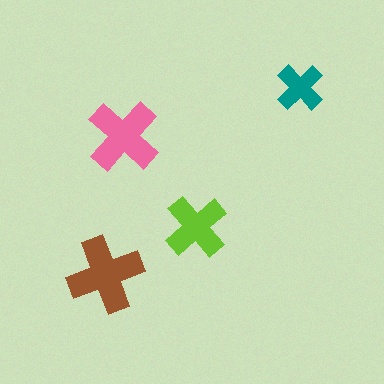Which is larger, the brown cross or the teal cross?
The brown one.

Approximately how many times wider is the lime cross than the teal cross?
About 1.5 times wider.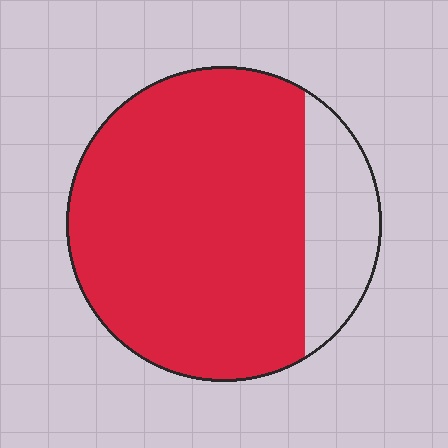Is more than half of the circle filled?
Yes.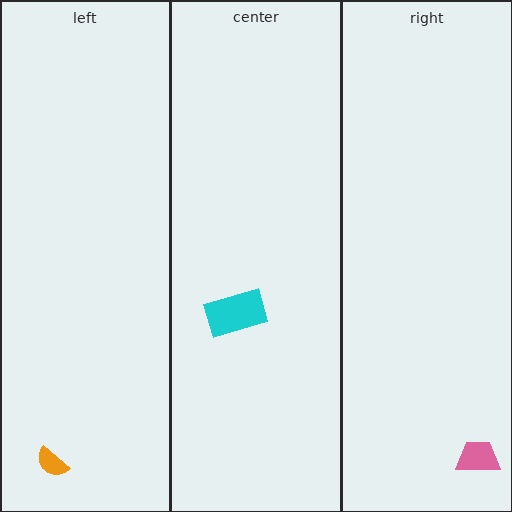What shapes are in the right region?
The pink trapezoid.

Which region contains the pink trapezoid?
The right region.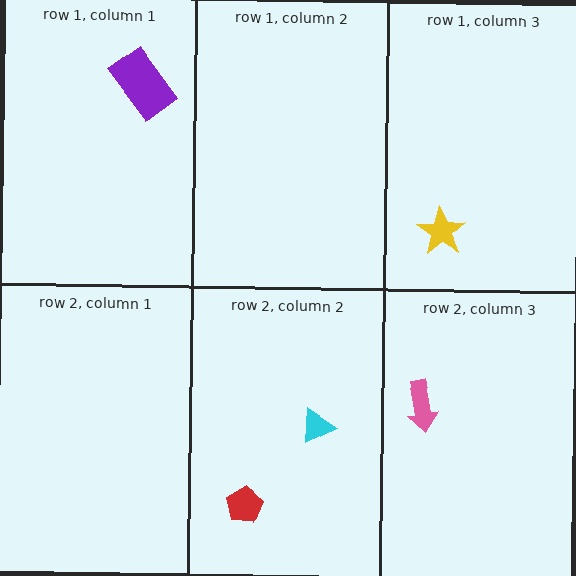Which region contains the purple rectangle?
The row 1, column 1 region.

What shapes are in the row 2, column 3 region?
The pink arrow.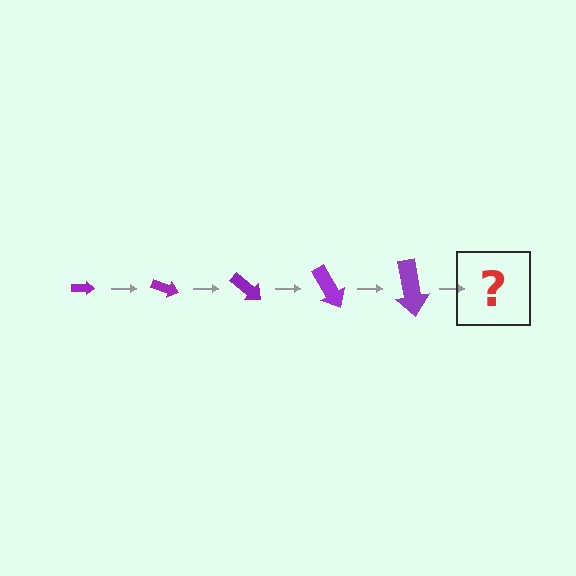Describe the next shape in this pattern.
It should be an arrow, larger than the previous one and rotated 100 degrees from the start.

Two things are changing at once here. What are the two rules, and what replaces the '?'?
The two rules are that the arrow grows larger each step and it rotates 20 degrees each step. The '?' should be an arrow, larger than the previous one and rotated 100 degrees from the start.